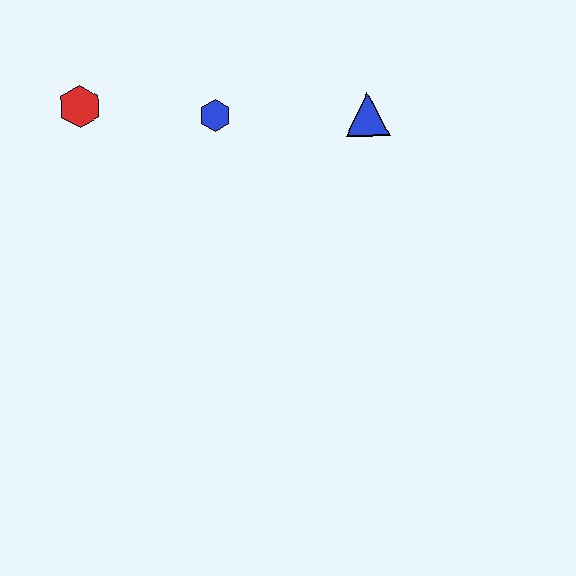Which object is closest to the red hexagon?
The blue hexagon is closest to the red hexagon.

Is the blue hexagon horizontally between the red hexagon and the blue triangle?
Yes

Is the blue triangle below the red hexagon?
Yes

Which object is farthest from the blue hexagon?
The blue triangle is farthest from the blue hexagon.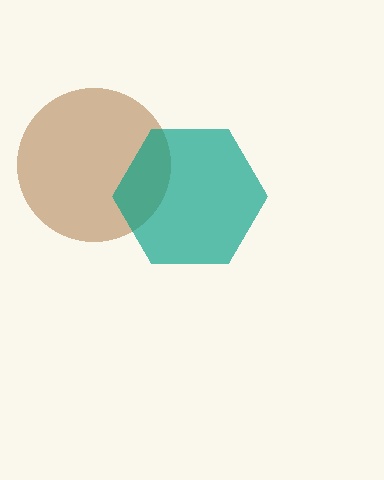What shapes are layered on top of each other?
The layered shapes are: a brown circle, a teal hexagon.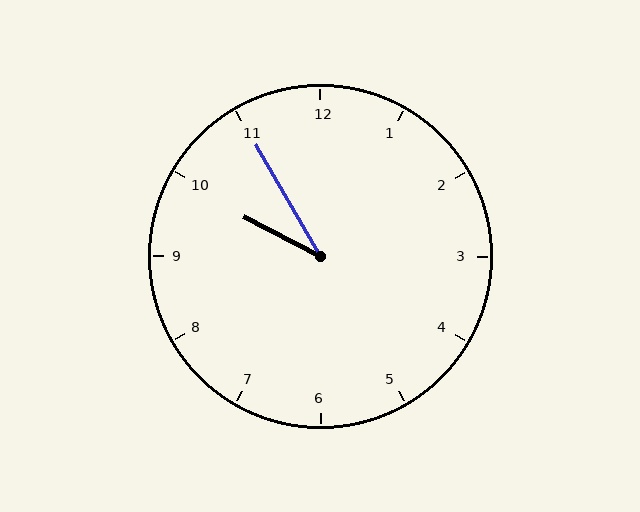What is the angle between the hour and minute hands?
Approximately 32 degrees.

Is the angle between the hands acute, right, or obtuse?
It is acute.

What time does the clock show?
9:55.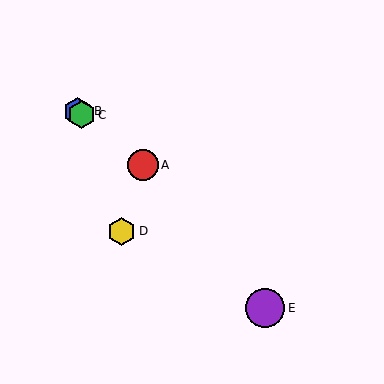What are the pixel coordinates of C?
Object C is at (81, 115).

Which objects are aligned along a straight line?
Objects A, B, C are aligned along a straight line.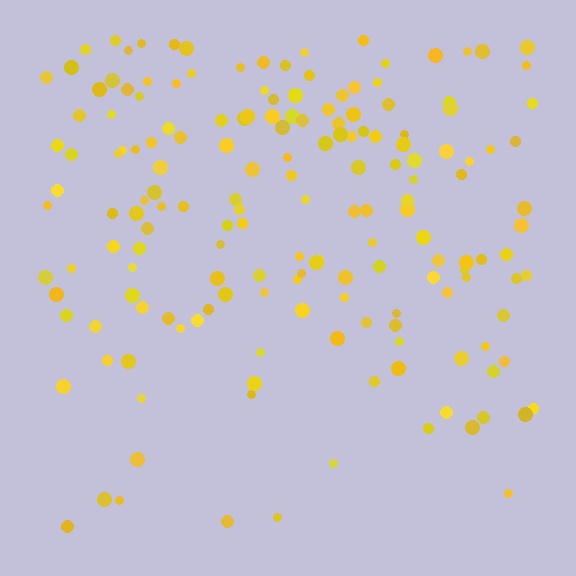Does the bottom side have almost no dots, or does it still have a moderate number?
Still a moderate number, just noticeably fewer than the top.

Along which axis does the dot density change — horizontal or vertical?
Vertical.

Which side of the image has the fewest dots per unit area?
The bottom.